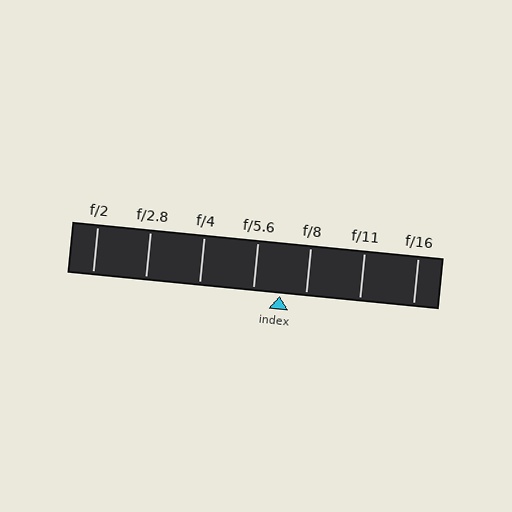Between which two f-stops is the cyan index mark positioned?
The index mark is between f/5.6 and f/8.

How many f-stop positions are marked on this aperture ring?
There are 7 f-stop positions marked.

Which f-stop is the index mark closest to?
The index mark is closest to f/8.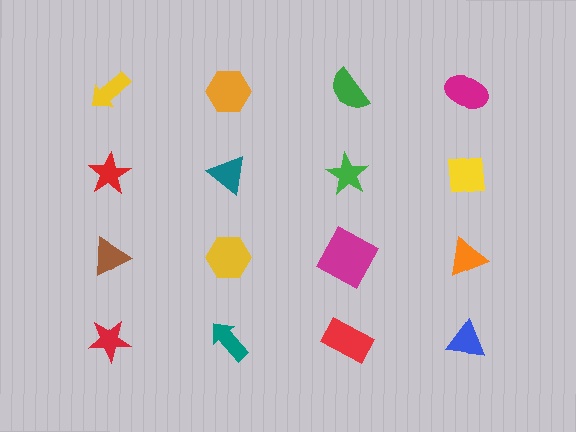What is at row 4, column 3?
A red rectangle.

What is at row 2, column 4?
A yellow square.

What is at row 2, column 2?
A teal triangle.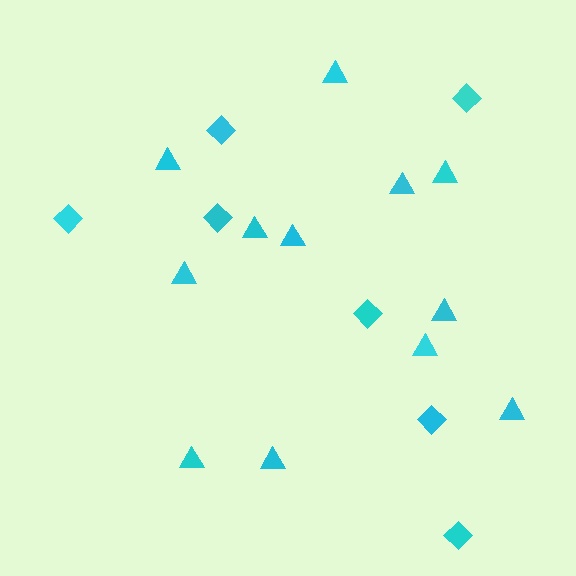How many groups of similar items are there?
There are 2 groups: one group of diamonds (7) and one group of triangles (12).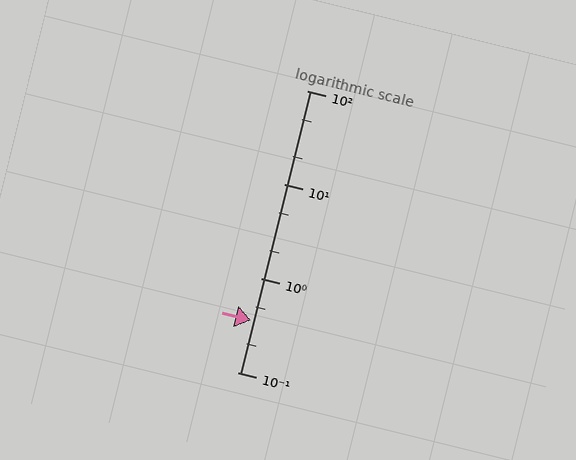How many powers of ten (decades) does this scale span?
The scale spans 3 decades, from 0.1 to 100.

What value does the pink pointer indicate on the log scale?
The pointer indicates approximately 0.36.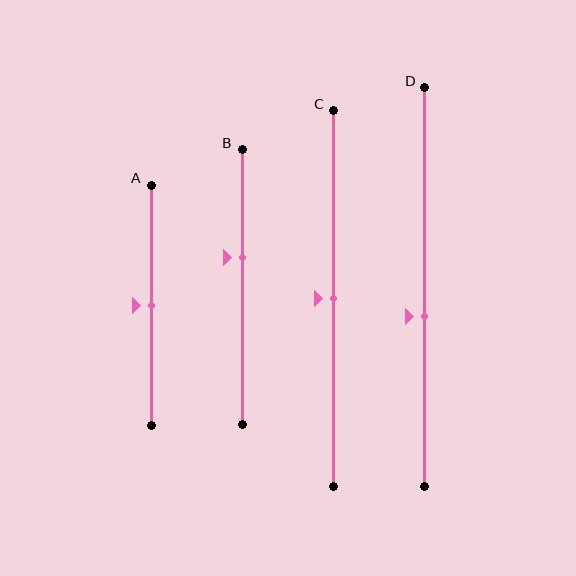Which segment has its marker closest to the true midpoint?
Segment A has its marker closest to the true midpoint.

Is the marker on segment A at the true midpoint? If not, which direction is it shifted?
Yes, the marker on segment A is at the true midpoint.